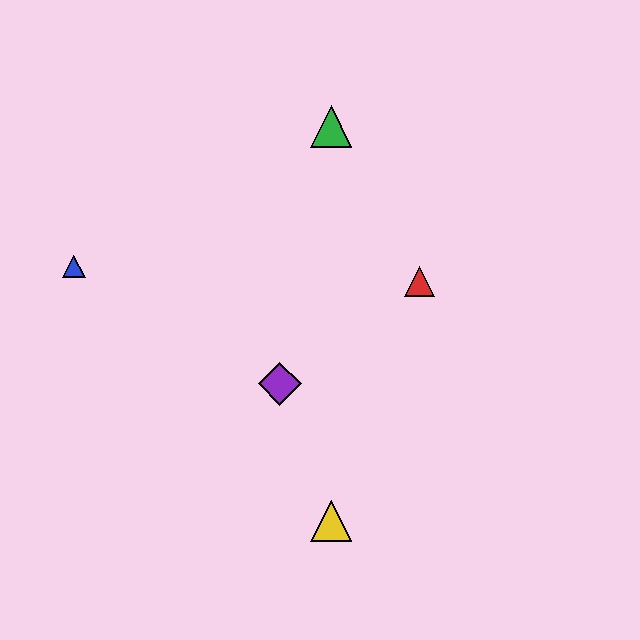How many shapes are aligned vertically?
2 shapes (the green triangle, the yellow triangle) are aligned vertically.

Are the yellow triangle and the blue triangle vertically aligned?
No, the yellow triangle is at x≈331 and the blue triangle is at x≈74.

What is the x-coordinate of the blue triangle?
The blue triangle is at x≈74.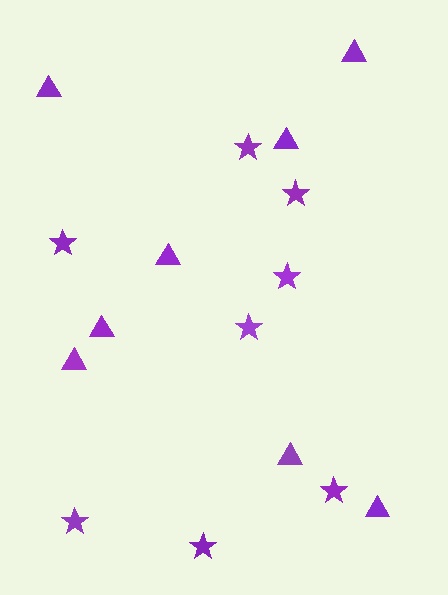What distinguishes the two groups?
There are 2 groups: one group of stars (8) and one group of triangles (8).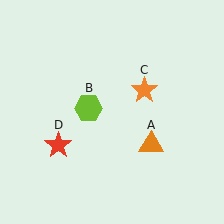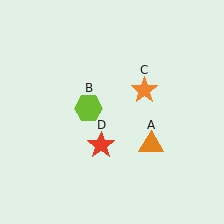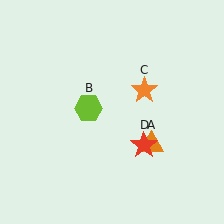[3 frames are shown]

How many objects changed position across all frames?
1 object changed position: red star (object D).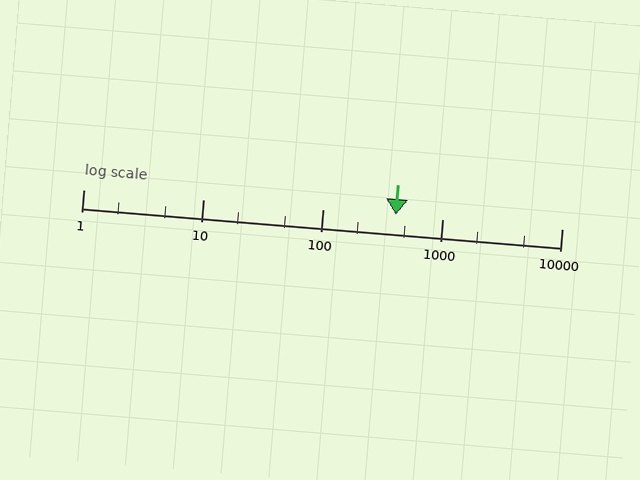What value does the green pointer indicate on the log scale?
The pointer indicates approximately 410.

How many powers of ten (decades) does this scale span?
The scale spans 4 decades, from 1 to 10000.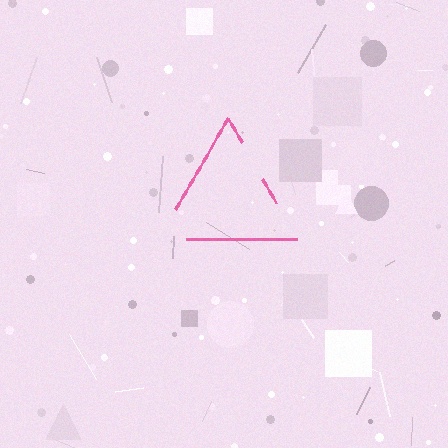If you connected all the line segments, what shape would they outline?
They would outline a triangle.